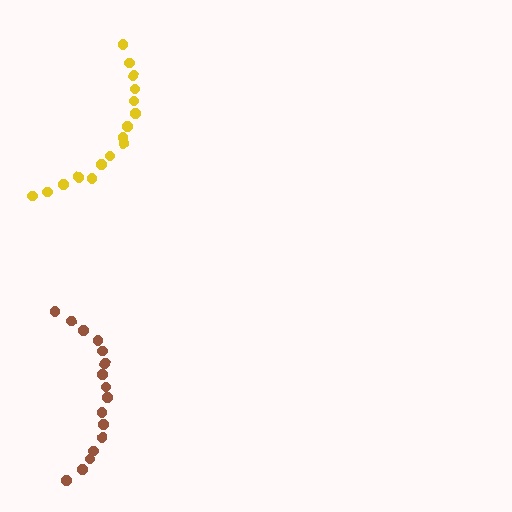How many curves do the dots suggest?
There are 2 distinct paths.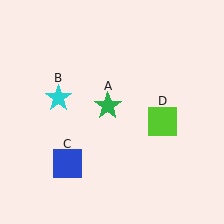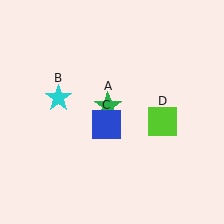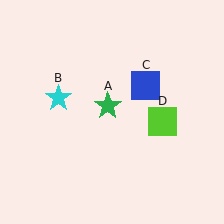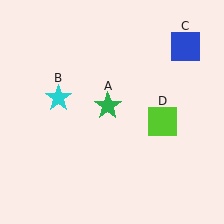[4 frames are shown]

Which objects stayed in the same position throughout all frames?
Green star (object A) and cyan star (object B) and lime square (object D) remained stationary.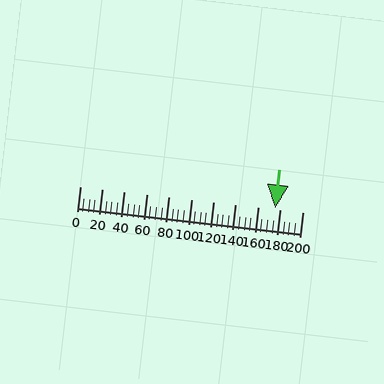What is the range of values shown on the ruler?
The ruler shows values from 0 to 200.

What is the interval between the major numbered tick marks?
The major tick marks are spaced 20 units apart.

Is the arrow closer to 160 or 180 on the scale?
The arrow is closer to 180.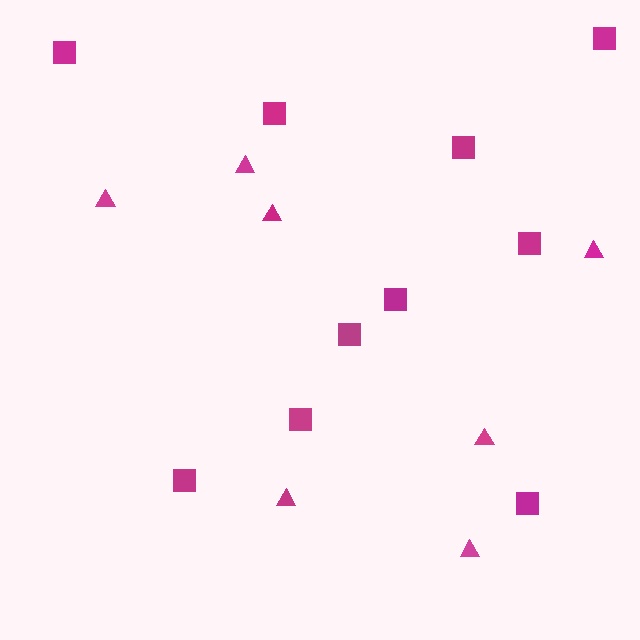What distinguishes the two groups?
There are 2 groups: one group of triangles (7) and one group of squares (10).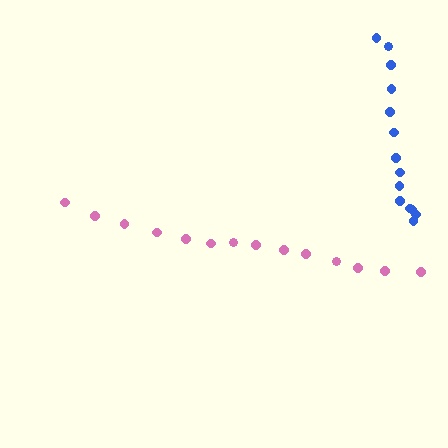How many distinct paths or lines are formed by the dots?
There are 2 distinct paths.